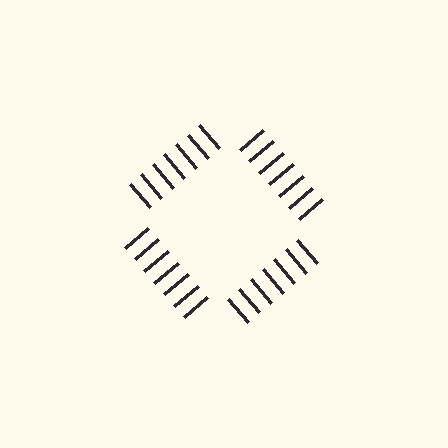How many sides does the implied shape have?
4 sides — the line-ends trace a square.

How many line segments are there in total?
28 — 7 along each of the 4 edges.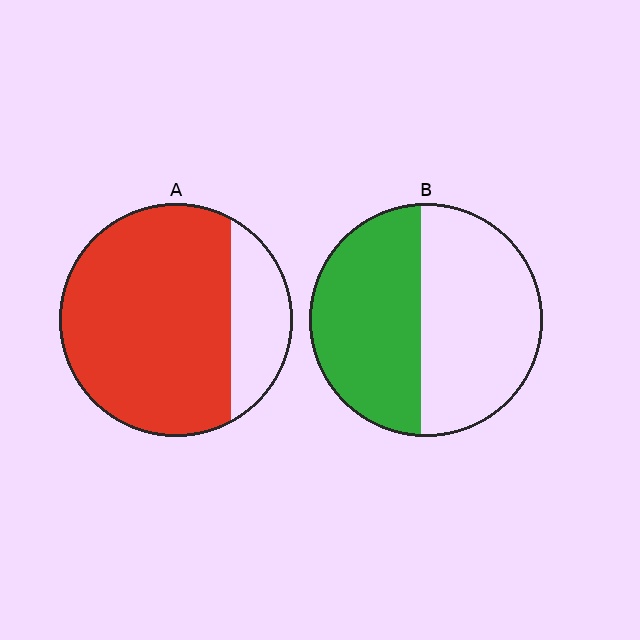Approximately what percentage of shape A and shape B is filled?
A is approximately 80% and B is approximately 45%.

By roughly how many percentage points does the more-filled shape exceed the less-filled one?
By roughly 30 percentage points (A over B).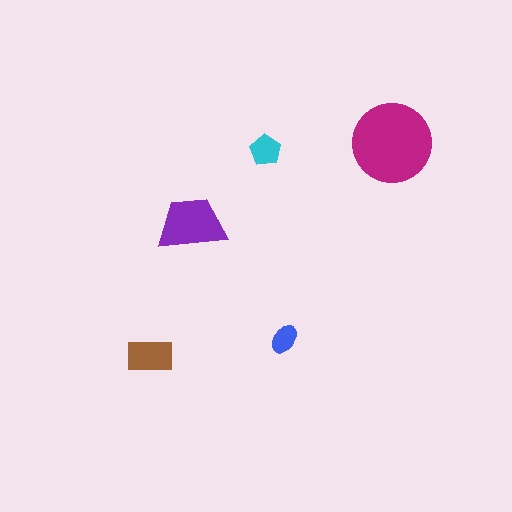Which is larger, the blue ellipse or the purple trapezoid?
The purple trapezoid.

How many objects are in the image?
There are 5 objects in the image.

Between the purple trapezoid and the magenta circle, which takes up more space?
The magenta circle.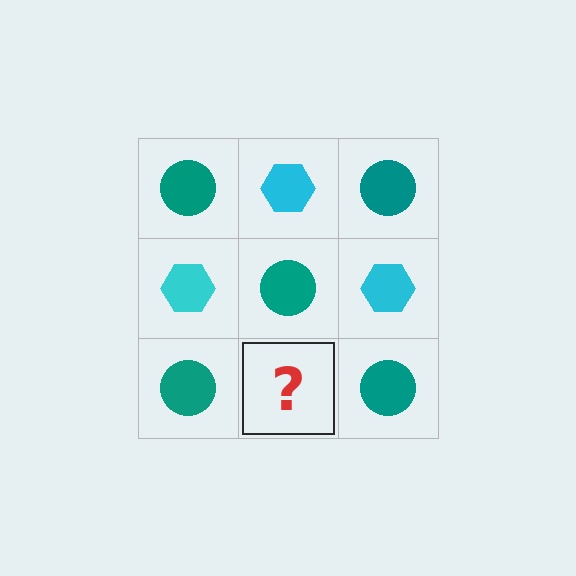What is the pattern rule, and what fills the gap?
The rule is that it alternates teal circle and cyan hexagon in a checkerboard pattern. The gap should be filled with a cyan hexagon.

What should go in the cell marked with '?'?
The missing cell should contain a cyan hexagon.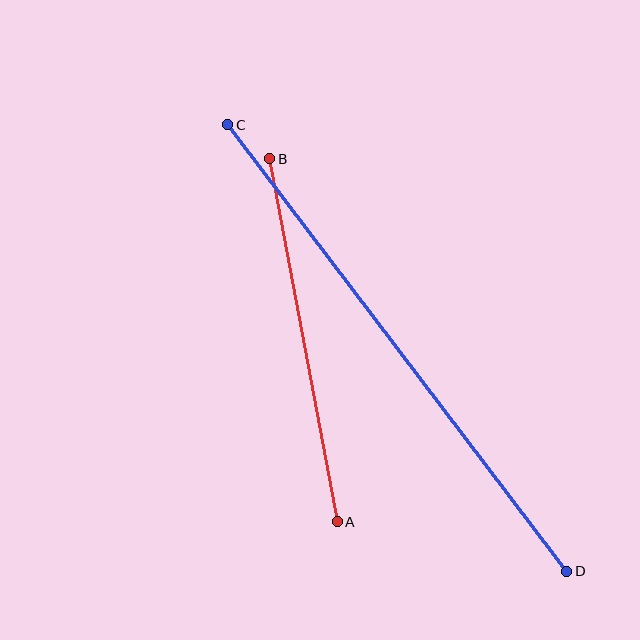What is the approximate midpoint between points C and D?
The midpoint is at approximately (397, 348) pixels.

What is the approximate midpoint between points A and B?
The midpoint is at approximately (304, 340) pixels.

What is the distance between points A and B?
The distance is approximately 369 pixels.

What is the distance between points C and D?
The distance is approximately 560 pixels.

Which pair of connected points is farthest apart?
Points C and D are farthest apart.